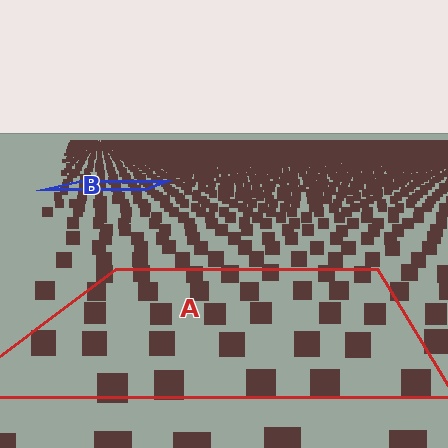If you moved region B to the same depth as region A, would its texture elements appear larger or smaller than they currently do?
They would appear larger. At a closer depth, the same texture elements are projected at a bigger on-screen size.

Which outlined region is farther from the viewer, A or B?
Region B is farther from the viewer — the texture elements inside it appear smaller and more densely packed.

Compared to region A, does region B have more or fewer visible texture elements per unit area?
Region B has more texture elements per unit area — they are packed more densely because it is farther away.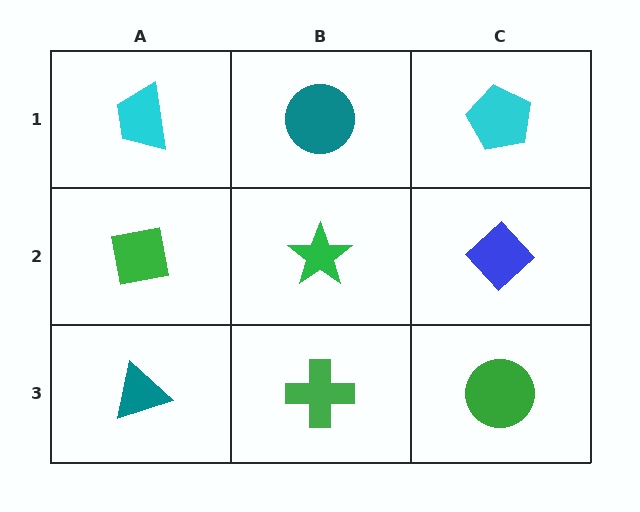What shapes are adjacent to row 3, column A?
A green square (row 2, column A), a green cross (row 3, column B).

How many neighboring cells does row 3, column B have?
3.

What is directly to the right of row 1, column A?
A teal circle.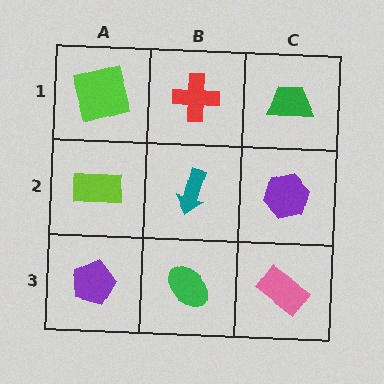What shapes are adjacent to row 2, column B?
A red cross (row 1, column B), a green ellipse (row 3, column B), a lime rectangle (row 2, column A), a purple hexagon (row 2, column C).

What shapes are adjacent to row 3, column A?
A lime rectangle (row 2, column A), a green ellipse (row 3, column B).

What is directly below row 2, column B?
A green ellipse.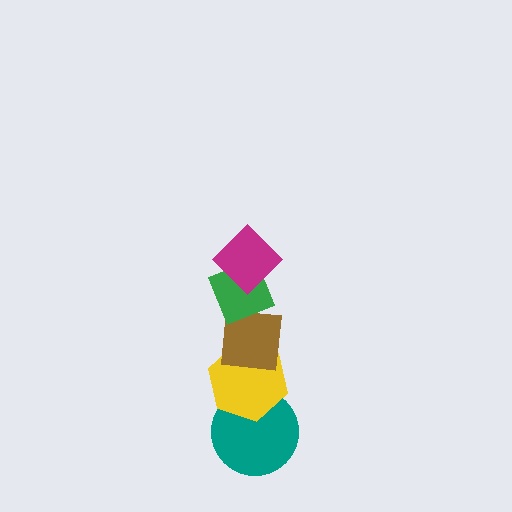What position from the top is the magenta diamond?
The magenta diamond is 1st from the top.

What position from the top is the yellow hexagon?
The yellow hexagon is 4th from the top.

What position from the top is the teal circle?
The teal circle is 5th from the top.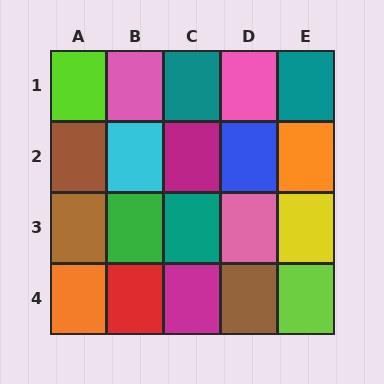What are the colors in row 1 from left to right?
Lime, pink, teal, pink, teal.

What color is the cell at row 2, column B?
Cyan.